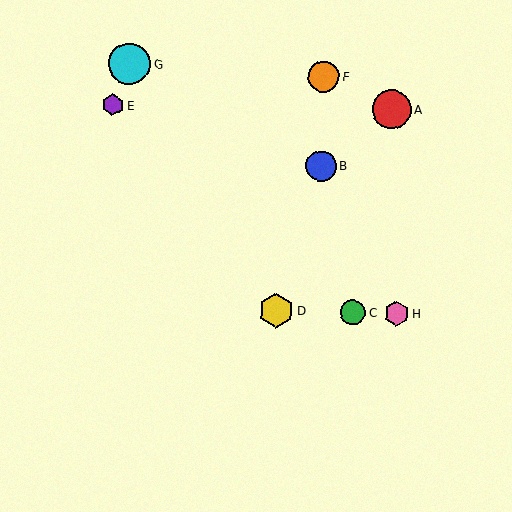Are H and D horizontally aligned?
Yes, both are at y≈314.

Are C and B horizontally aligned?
No, C is at y≈312 and B is at y≈166.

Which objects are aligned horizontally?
Objects C, D, H are aligned horizontally.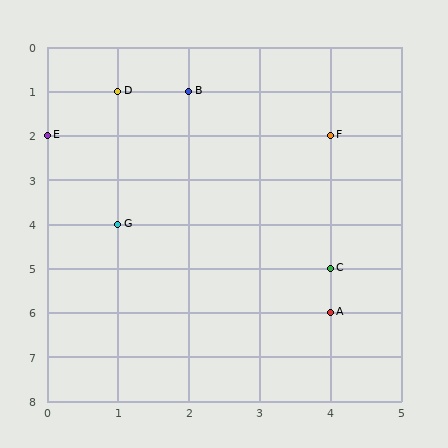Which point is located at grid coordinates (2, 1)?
Point B is at (2, 1).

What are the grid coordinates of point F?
Point F is at grid coordinates (4, 2).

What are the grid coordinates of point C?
Point C is at grid coordinates (4, 5).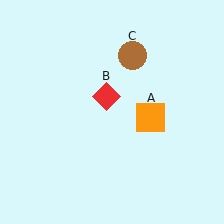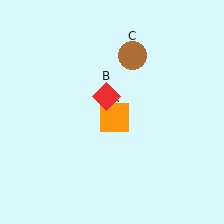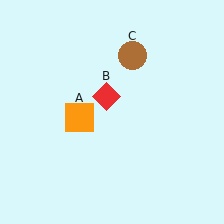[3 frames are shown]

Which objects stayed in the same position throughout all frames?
Red diamond (object B) and brown circle (object C) remained stationary.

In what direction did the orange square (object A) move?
The orange square (object A) moved left.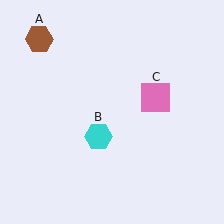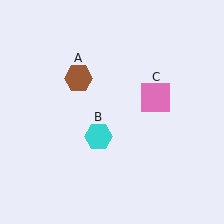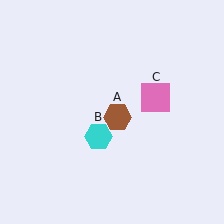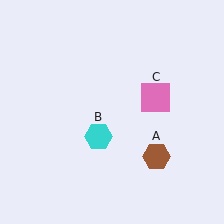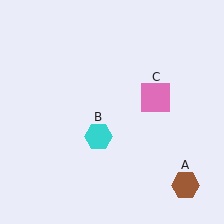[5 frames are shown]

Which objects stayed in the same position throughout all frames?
Cyan hexagon (object B) and pink square (object C) remained stationary.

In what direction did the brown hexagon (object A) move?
The brown hexagon (object A) moved down and to the right.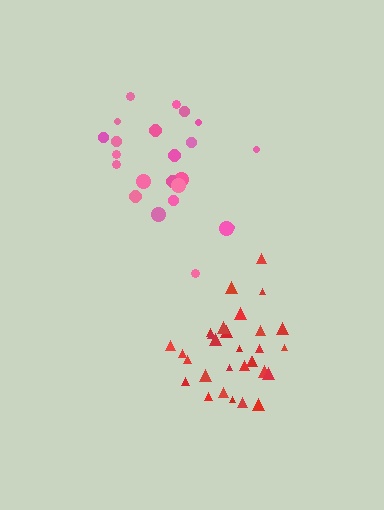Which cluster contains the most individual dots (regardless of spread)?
Red (31).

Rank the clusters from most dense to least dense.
red, pink.